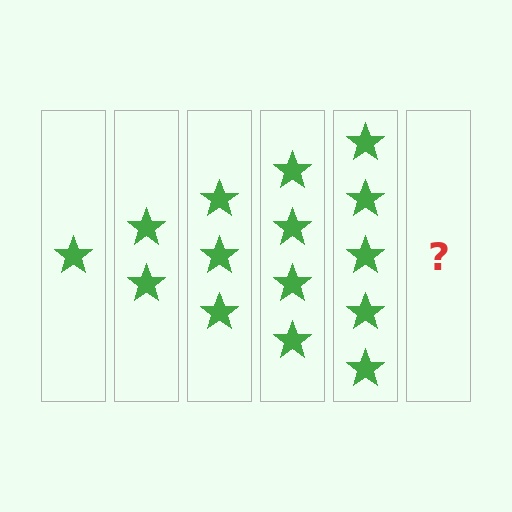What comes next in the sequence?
The next element should be 6 stars.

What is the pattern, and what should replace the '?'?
The pattern is that each step adds one more star. The '?' should be 6 stars.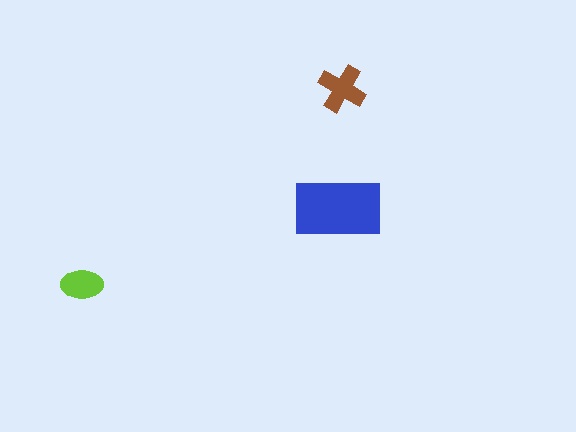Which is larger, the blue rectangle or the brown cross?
The blue rectangle.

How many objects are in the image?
There are 3 objects in the image.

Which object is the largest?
The blue rectangle.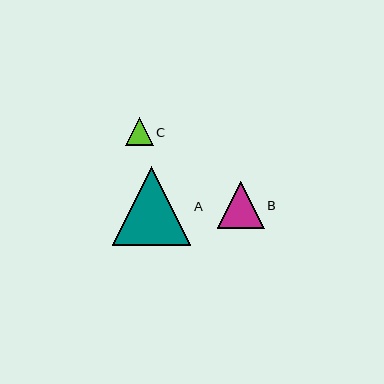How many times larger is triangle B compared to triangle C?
Triangle B is approximately 1.7 times the size of triangle C.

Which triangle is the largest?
Triangle A is the largest with a size of approximately 78 pixels.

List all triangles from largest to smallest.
From largest to smallest: A, B, C.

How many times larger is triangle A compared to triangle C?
Triangle A is approximately 2.8 times the size of triangle C.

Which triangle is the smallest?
Triangle C is the smallest with a size of approximately 28 pixels.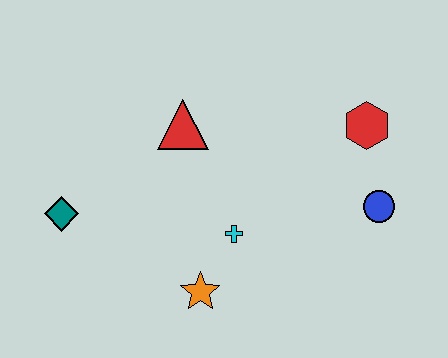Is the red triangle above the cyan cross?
Yes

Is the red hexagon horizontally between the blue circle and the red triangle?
Yes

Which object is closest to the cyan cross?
The orange star is closest to the cyan cross.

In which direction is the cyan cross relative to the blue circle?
The cyan cross is to the left of the blue circle.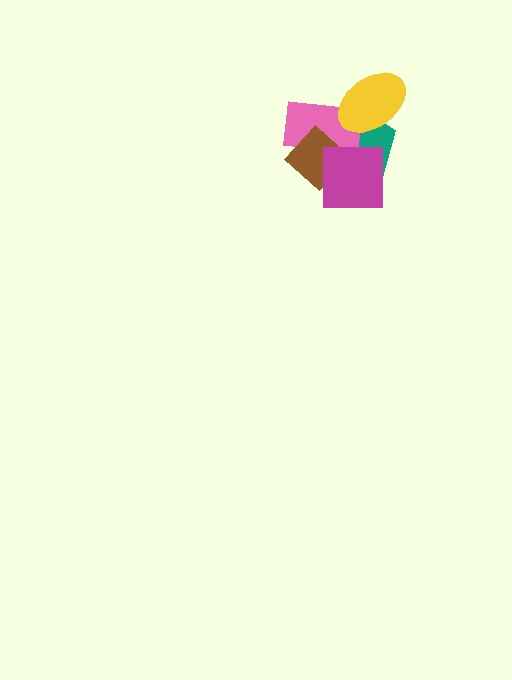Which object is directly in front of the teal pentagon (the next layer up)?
The pink rectangle is directly in front of the teal pentagon.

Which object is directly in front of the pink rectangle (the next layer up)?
The yellow ellipse is directly in front of the pink rectangle.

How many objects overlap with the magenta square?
3 objects overlap with the magenta square.